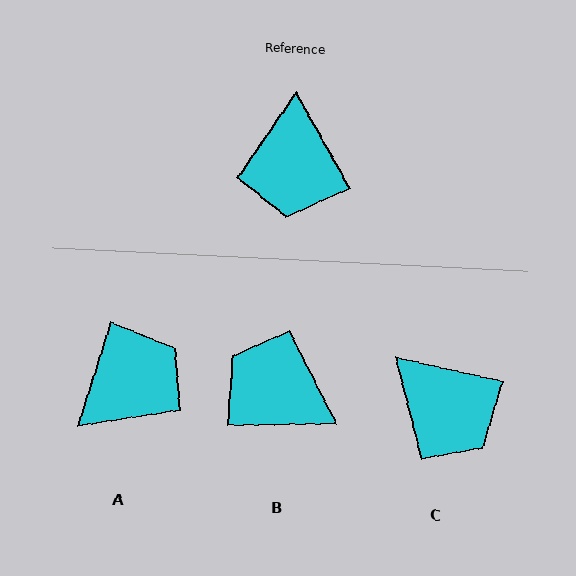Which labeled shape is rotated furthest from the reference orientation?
A, about 133 degrees away.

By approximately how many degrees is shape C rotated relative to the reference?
Approximately 48 degrees counter-clockwise.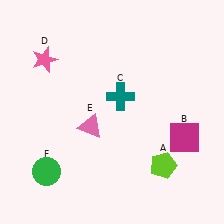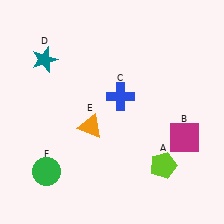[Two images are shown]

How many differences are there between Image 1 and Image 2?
There are 3 differences between the two images.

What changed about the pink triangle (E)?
In Image 1, E is pink. In Image 2, it changed to orange.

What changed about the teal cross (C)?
In Image 1, C is teal. In Image 2, it changed to blue.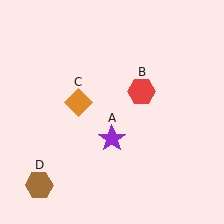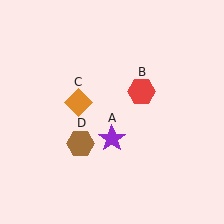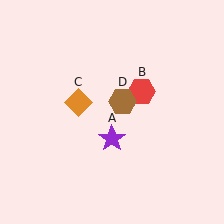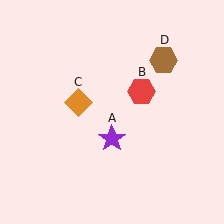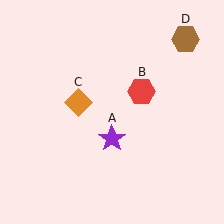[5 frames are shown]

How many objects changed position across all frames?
1 object changed position: brown hexagon (object D).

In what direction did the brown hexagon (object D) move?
The brown hexagon (object D) moved up and to the right.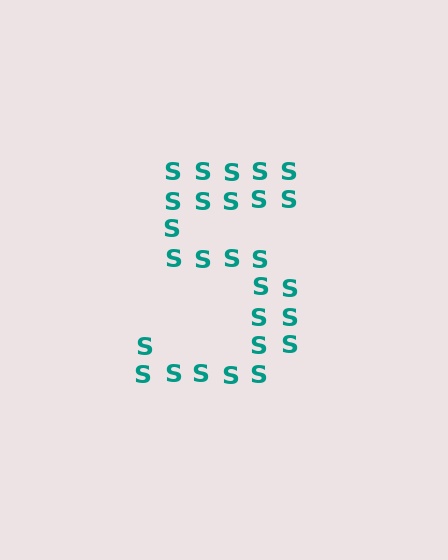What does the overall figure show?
The overall figure shows the digit 5.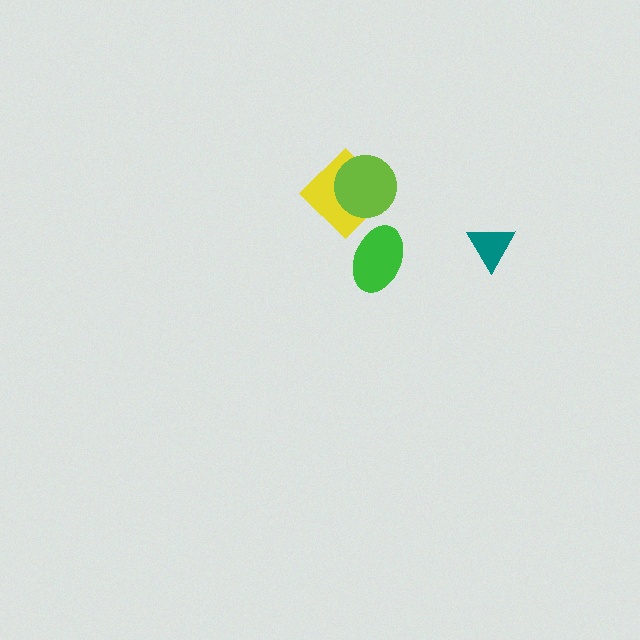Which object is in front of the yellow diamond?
The lime circle is in front of the yellow diamond.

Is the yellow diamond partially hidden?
Yes, it is partially covered by another shape.